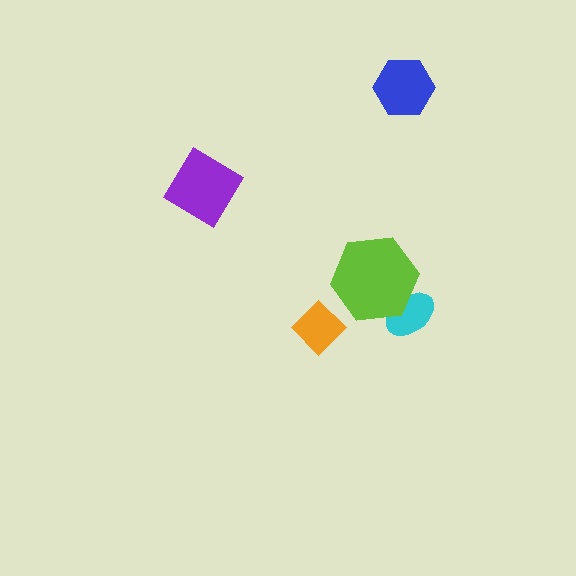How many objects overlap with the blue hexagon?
0 objects overlap with the blue hexagon.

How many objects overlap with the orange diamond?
0 objects overlap with the orange diamond.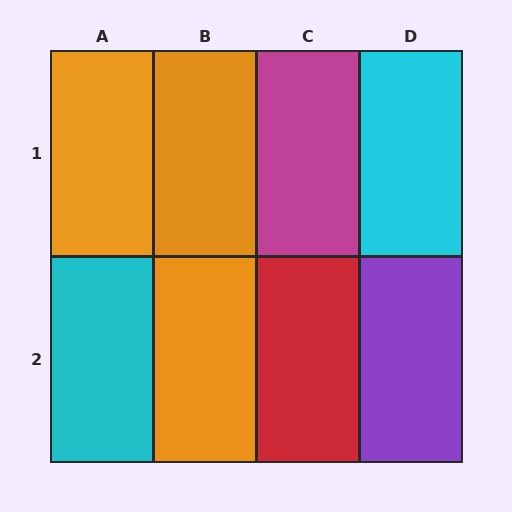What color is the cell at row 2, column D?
Purple.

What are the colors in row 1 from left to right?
Orange, orange, magenta, cyan.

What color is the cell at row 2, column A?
Cyan.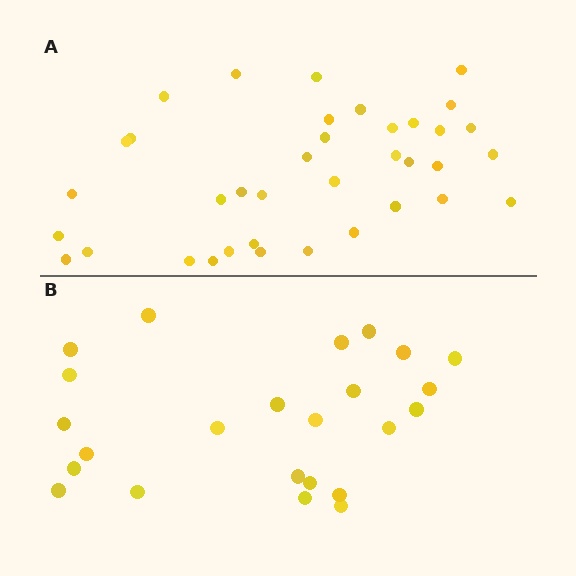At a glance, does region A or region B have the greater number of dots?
Region A (the top region) has more dots.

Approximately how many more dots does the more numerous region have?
Region A has approximately 15 more dots than region B.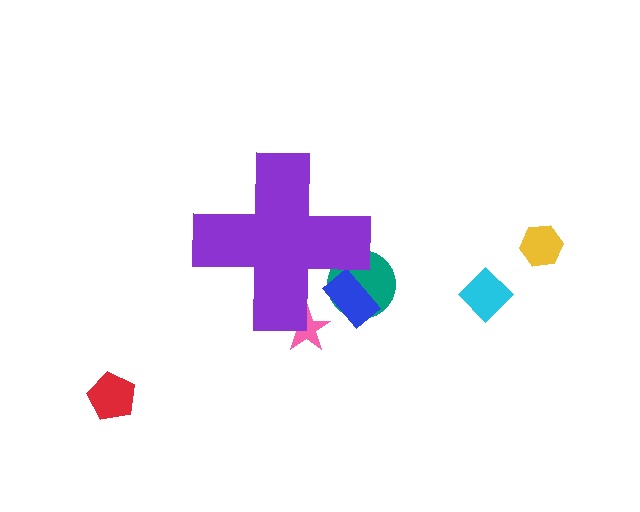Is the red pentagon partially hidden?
No, the red pentagon is fully visible.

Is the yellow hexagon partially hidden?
No, the yellow hexagon is fully visible.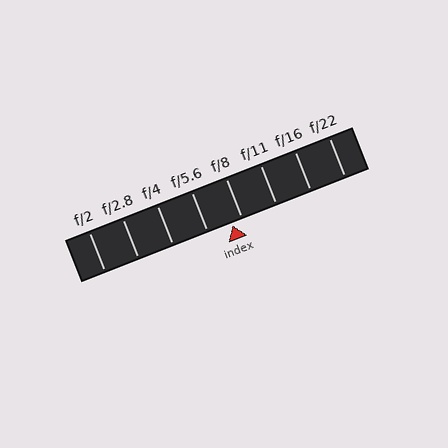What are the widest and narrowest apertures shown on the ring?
The widest aperture shown is f/2 and the narrowest is f/22.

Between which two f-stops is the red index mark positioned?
The index mark is between f/5.6 and f/8.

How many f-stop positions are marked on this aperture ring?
There are 8 f-stop positions marked.